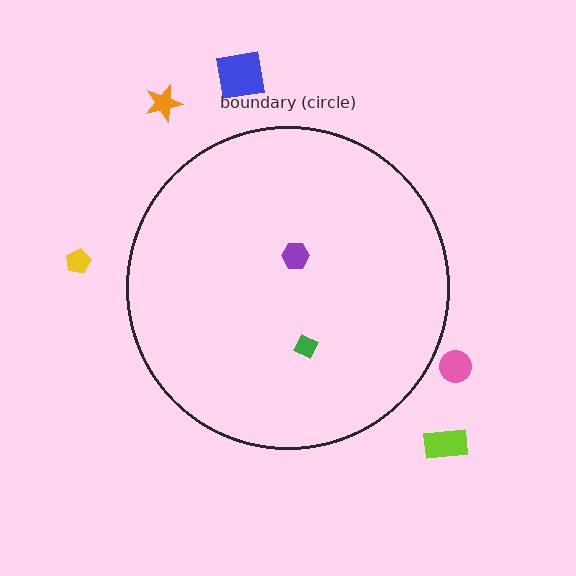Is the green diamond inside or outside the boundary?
Inside.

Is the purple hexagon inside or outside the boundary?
Inside.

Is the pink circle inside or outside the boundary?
Outside.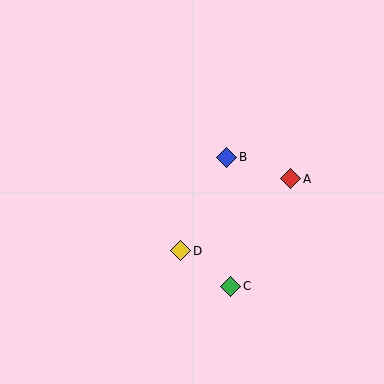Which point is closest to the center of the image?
Point B at (227, 157) is closest to the center.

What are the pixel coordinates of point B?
Point B is at (227, 157).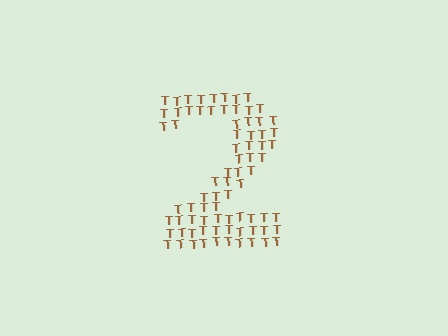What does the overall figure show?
The overall figure shows the digit 2.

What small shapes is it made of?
It is made of small letter T's.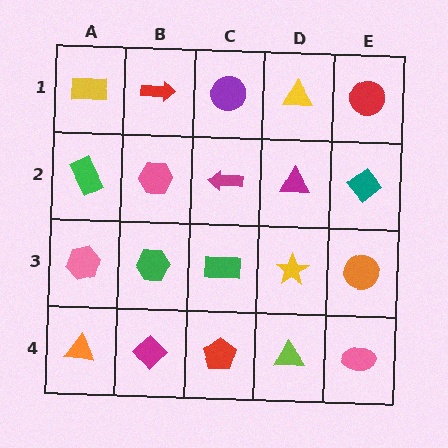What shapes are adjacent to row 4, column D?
A yellow star (row 3, column D), a red pentagon (row 4, column C), a pink ellipse (row 4, column E).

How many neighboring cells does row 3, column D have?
4.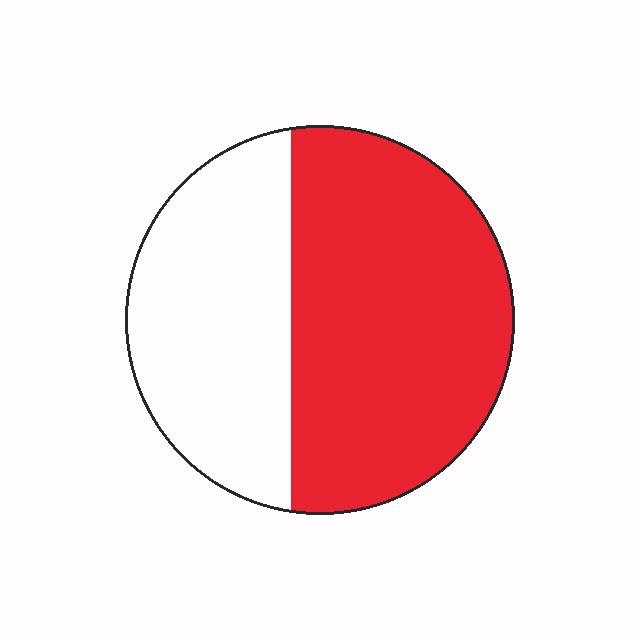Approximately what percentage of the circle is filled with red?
Approximately 60%.